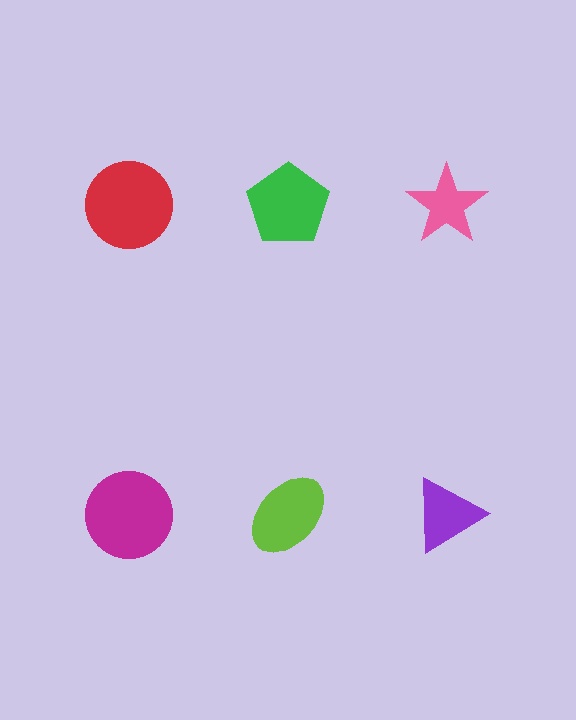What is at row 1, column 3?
A pink star.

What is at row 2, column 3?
A purple triangle.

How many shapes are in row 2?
3 shapes.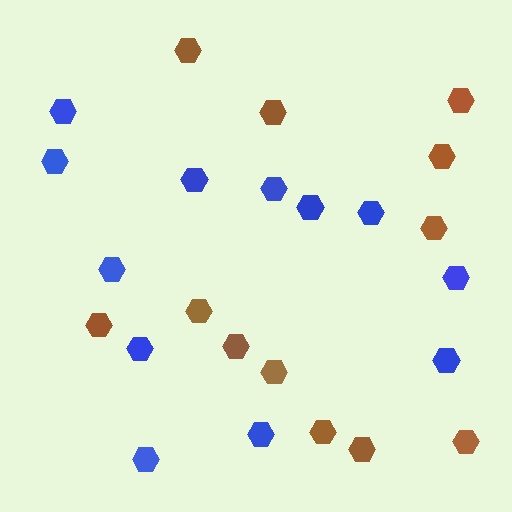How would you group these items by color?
There are 2 groups: one group of blue hexagons (12) and one group of brown hexagons (12).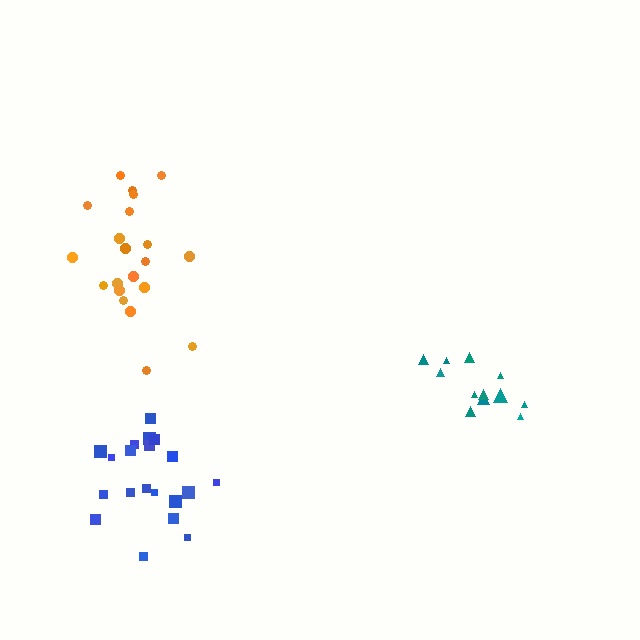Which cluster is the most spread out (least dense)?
Orange.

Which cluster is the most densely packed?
Teal.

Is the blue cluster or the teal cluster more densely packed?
Teal.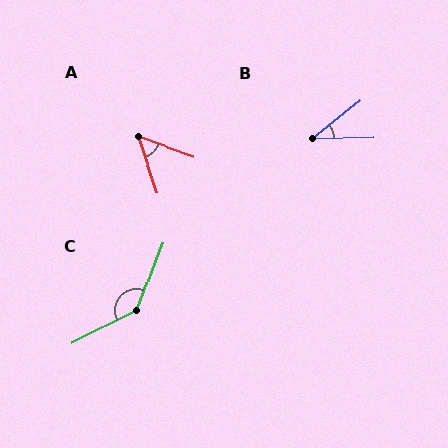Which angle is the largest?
C, at approximately 137 degrees.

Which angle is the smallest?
B, at approximately 38 degrees.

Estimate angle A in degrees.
Approximately 51 degrees.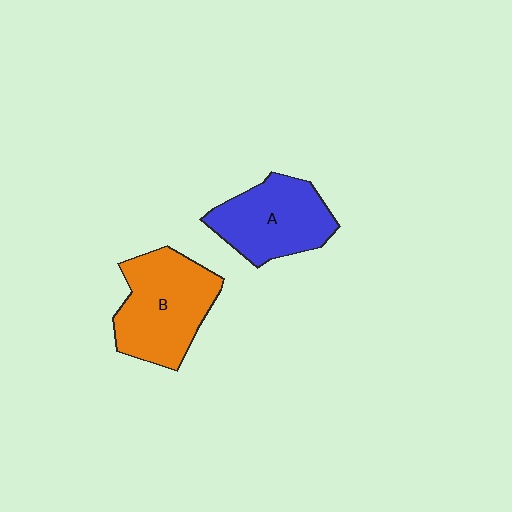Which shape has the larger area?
Shape B (orange).